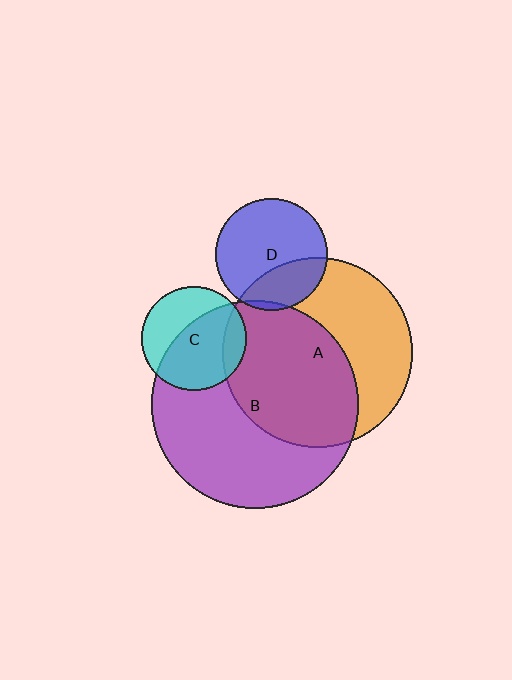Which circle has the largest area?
Circle B (purple).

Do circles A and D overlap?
Yes.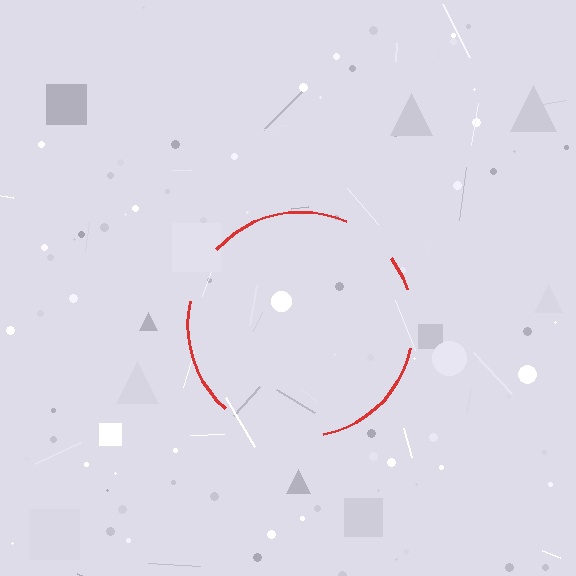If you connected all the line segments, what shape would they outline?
They would outline a circle.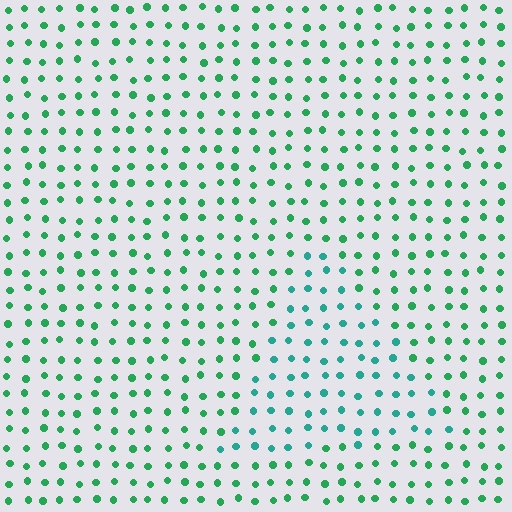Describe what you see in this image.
The image is filled with small green elements in a uniform arrangement. A triangle-shaped region is visible where the elements are tinted to a slightly different hue, forming a subtle color boundary.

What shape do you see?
I see a triangle.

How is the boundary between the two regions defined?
The boundary is defined purely by a slight shift in hue (about 29 degrees). Spacing, size, and orientation are identical on both sides.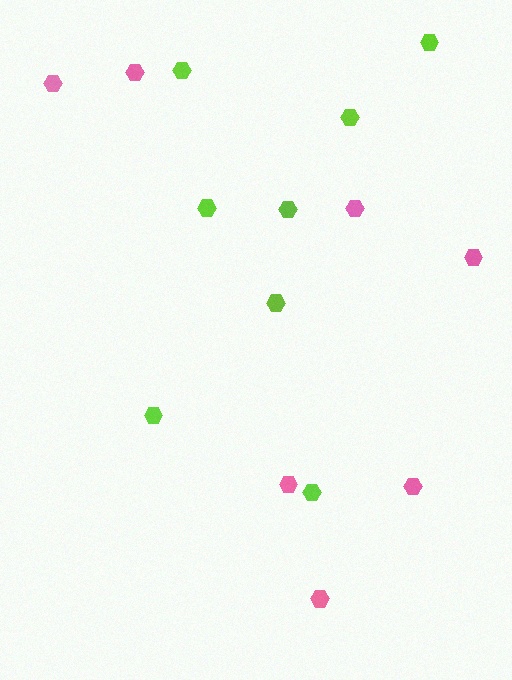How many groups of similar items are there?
There are 2 groups: one group of lime hexagons (8) and one group of pink hexagons (7).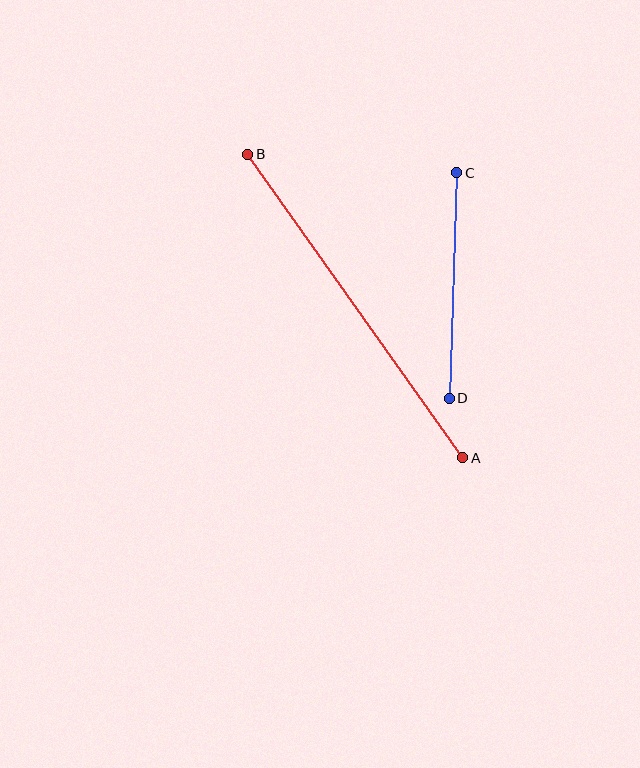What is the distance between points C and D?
The distance is approximately 226 pixels.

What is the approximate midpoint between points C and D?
The midpoint is at approximately (453, 285) pixels.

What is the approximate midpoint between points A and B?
The midpoint is at approximately (355, 306) pixels.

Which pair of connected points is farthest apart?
Points A and B are farthest apart.